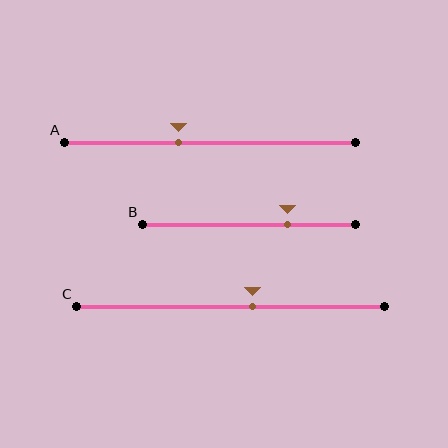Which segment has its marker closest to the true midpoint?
Segment C has its marker closest to the true midpoint.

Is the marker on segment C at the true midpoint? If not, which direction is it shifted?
No, the marker on segment C is shifted to the right by about 7% of the segment length.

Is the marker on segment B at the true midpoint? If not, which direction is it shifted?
No, the marker on segment B is shifted to the right by about 18% of the segment length.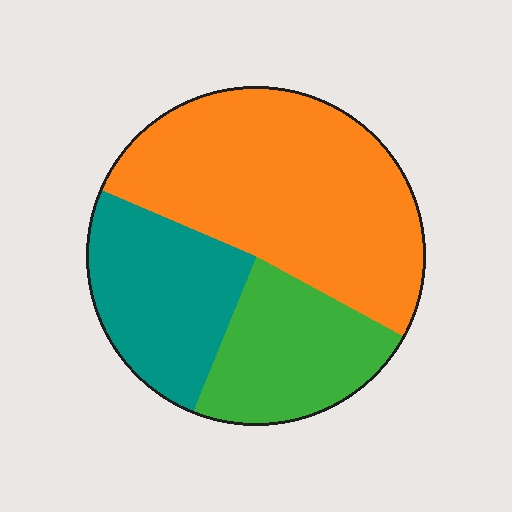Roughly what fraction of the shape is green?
Green covers about 25% of the shape.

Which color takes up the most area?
Orange, at roughly 50%.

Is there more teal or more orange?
Orange.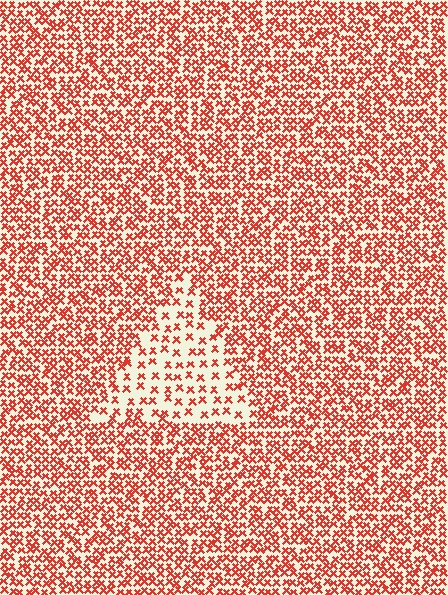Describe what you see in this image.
The image contains small red elements arranged at two different densities. A triangle-shaped region is visible where the elements are less densely packed than the surrounding area.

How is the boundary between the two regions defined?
The boundary is defined by a change in element density (approximately 2.2x ratio). All elements are the same color, size, and shape.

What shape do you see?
I see a triangle.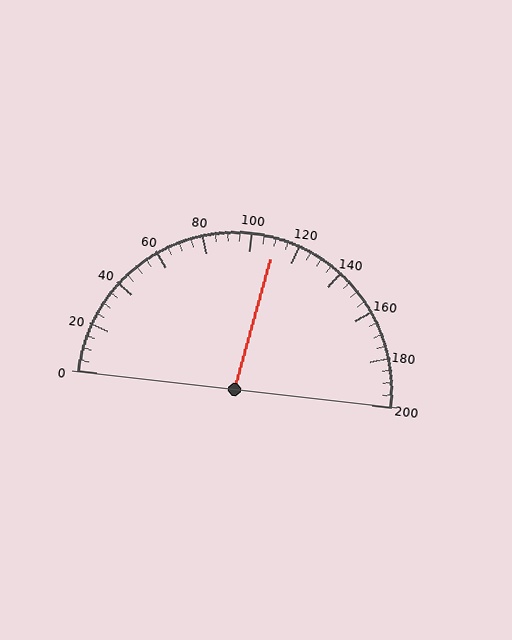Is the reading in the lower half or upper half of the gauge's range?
The reading is in the upper half of the range (0 to 200).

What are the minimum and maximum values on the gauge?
The gauge ranges from 0 to 200.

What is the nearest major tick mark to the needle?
The nearest major tick mark is 120.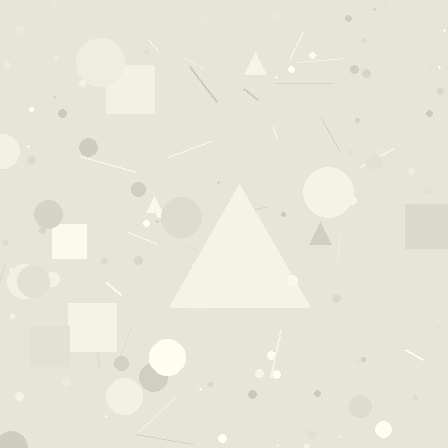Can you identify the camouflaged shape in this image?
The camouflaged shape is a triangle.